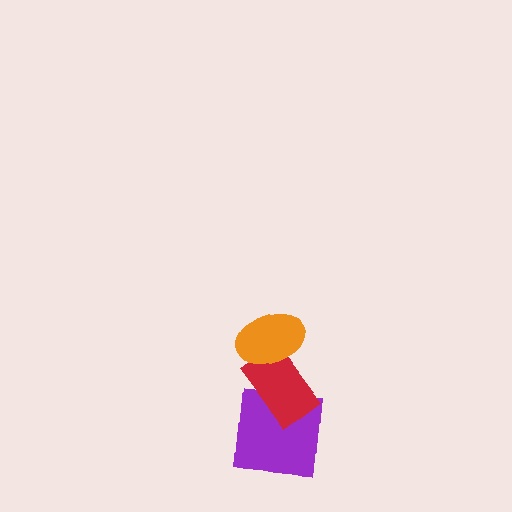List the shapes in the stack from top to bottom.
From top to bottom: the orange ellipse, the red rectangle, the purple square.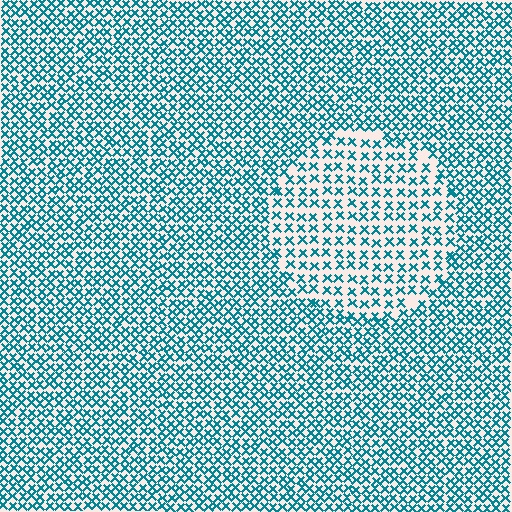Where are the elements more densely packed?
The elements are more densely packed outside the circle boundary.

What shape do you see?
I see a circle.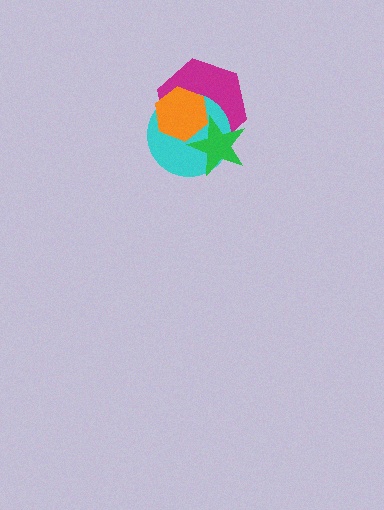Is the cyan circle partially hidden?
Yes, it is partially covered by another shape.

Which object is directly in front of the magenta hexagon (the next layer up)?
The cyan circle is directly in front of the magenta hexagon.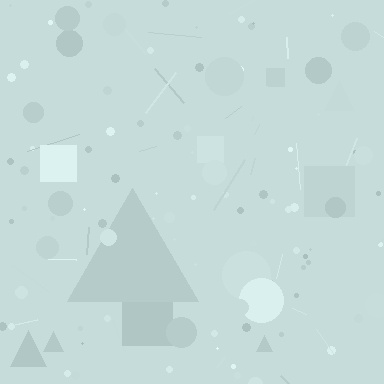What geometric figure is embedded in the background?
A triangle is embedded in the background.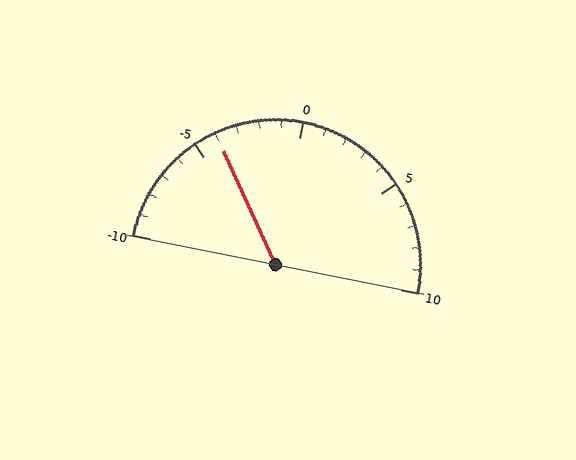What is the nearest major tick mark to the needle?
The nearest major tick mark is -5.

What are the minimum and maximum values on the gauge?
The gauge ranges from -10 to 10.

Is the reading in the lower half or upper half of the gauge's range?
The reading is in the lower half of the range (-10 to 10).